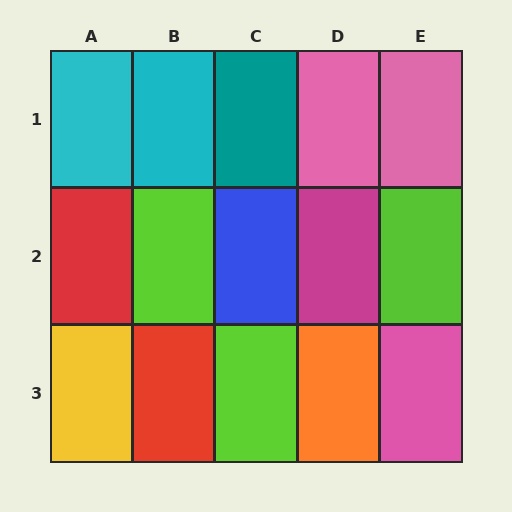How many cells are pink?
3 cells are pink.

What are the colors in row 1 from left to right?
Cyan, cyan, teal, pink, pink.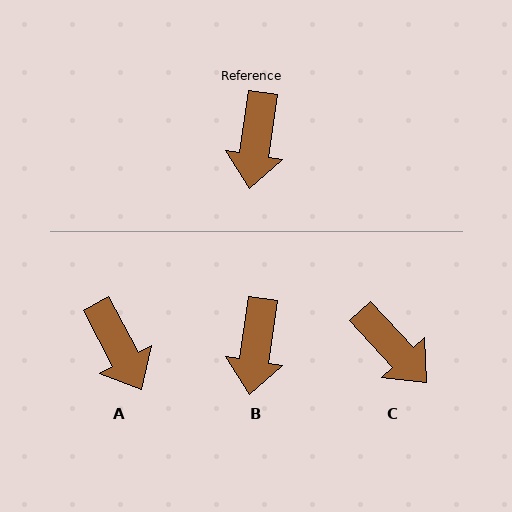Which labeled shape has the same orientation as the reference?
B.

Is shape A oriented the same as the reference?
No, it is off by about 36 degrees.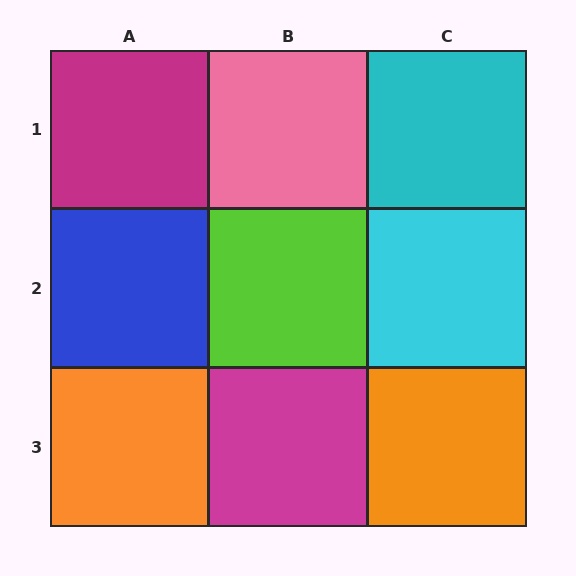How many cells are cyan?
2 cells are cyan.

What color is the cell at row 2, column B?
Lime.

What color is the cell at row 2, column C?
Cyan.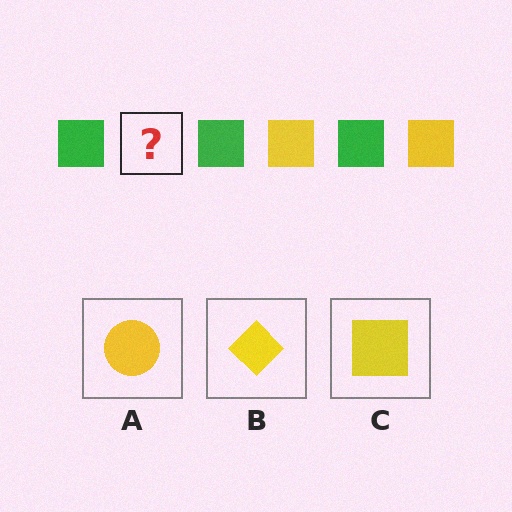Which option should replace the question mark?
Option C.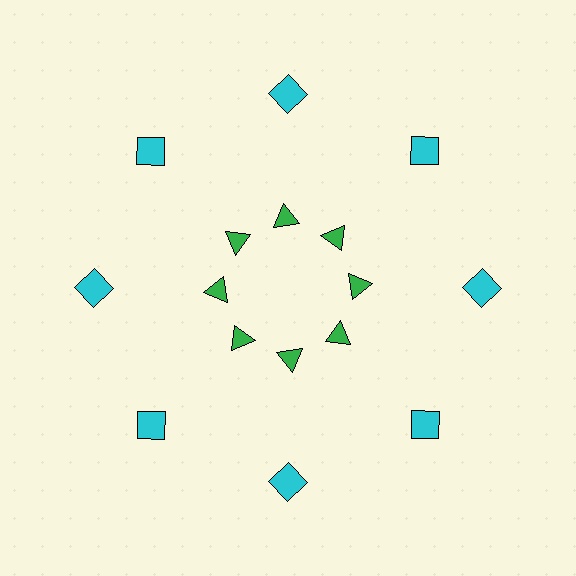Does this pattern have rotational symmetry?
Yes, this pattern has 8-fold rotational symmetry. It looks the same after rotating 45 degrees around the center.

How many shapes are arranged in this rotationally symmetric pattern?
There are 16 shapes, arranged in 8 groups of 2.